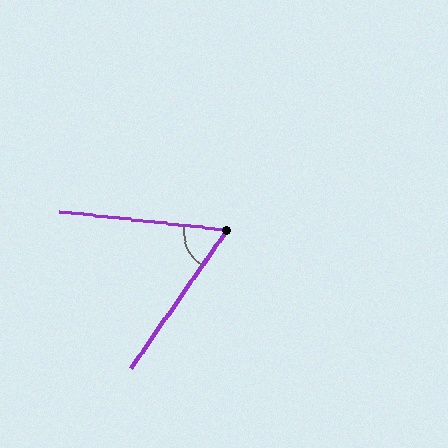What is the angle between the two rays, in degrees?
Approximately 62 degrees.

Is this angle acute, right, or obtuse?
It is acute.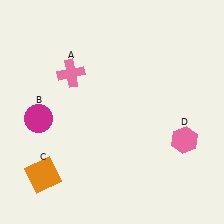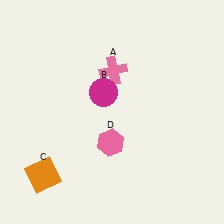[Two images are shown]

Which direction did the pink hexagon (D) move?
The pink hexagon (D) moved left.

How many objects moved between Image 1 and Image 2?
3 objects moved between the two images.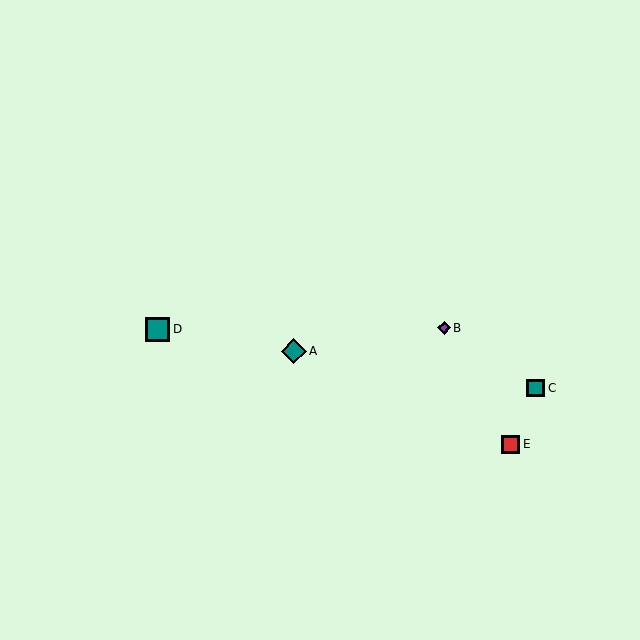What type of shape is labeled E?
Shape E is a red square.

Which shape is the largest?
The teal diamond (labeled A) is the largest.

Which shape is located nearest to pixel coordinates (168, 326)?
The teal square (labeled D) at (158, 329) is nearest to that location.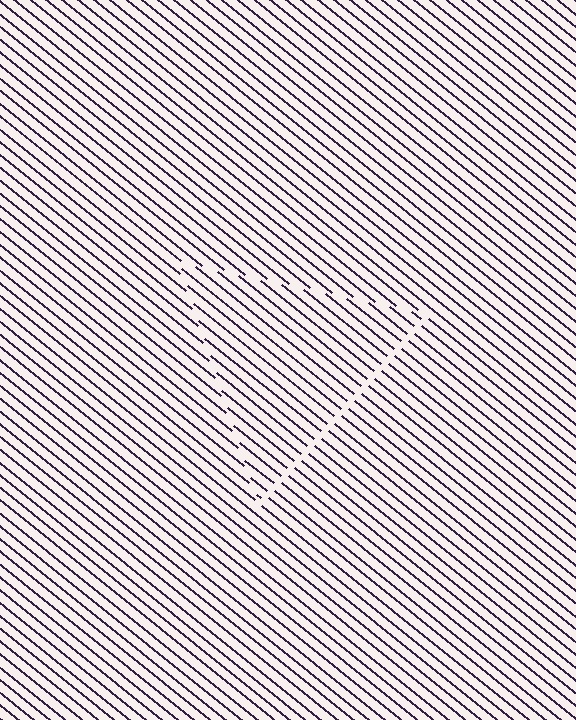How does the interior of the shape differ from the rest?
The interior of the shape contains the same grating, shifted by half a period — the contour is defined by the phase discontinuity where line-ends from the inner and outer gratings abut.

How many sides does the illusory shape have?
3 sides — the line-ends trace a triangle.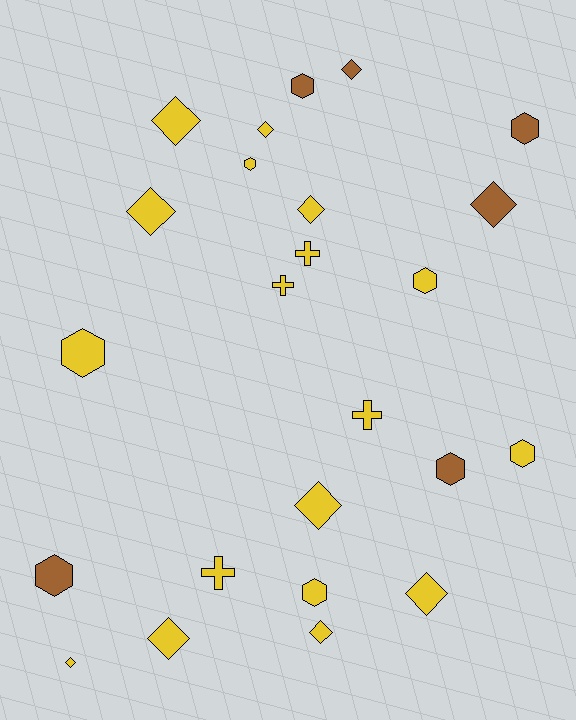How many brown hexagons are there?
There are 4 brown hexagons.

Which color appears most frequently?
Yellow, with 18 objects.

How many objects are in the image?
There are 24 objects.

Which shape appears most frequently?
Diamond, with 11 objects.